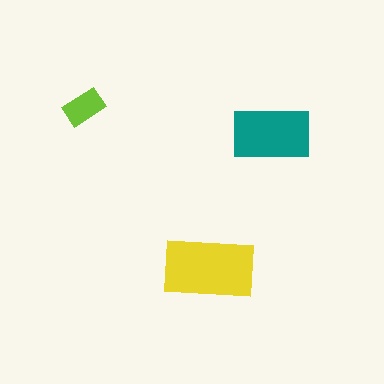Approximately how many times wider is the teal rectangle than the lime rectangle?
About 2 times wider.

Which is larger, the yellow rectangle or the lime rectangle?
The yellow one.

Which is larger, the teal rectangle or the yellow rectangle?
The yellow one.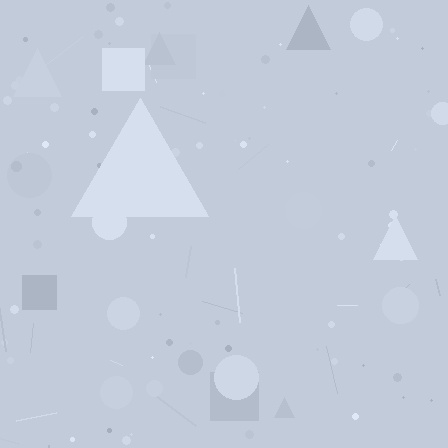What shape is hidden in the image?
A triangle is hidden in the image.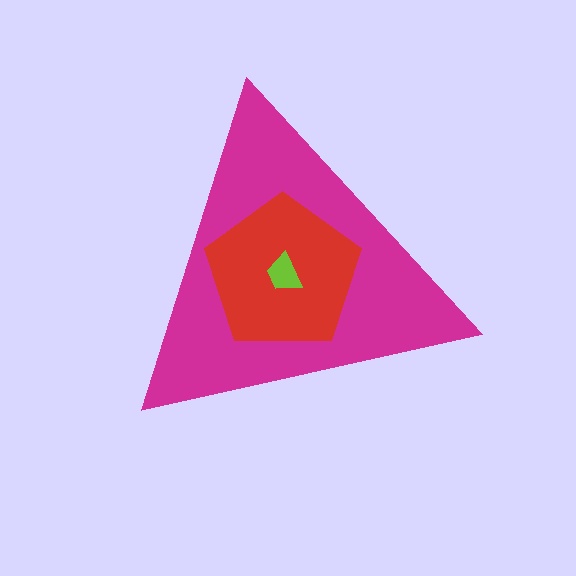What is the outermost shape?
The magenta triangle.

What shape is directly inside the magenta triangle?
The red pentagon.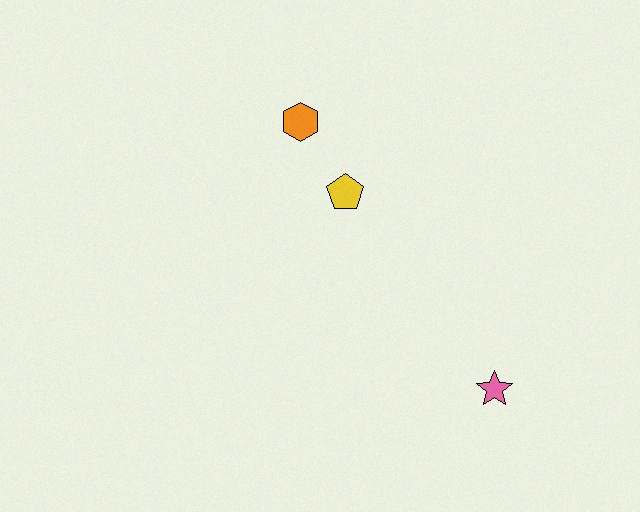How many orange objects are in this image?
There is 1 orange object.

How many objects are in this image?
There are 3 objects.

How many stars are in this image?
There is 1 star.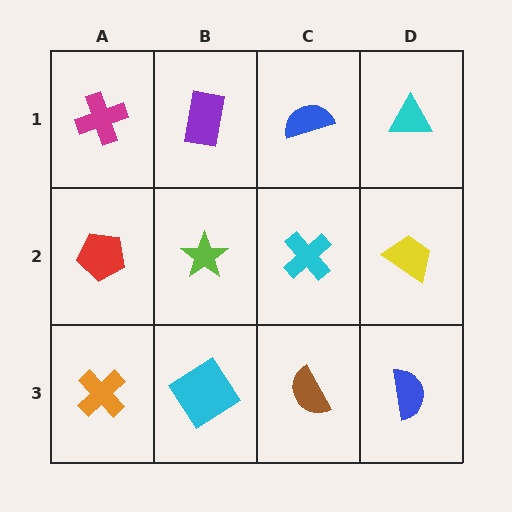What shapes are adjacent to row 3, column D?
A yellow trapezoid (row 2, column D), a brown semicircle (row 3, column C).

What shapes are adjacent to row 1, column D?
A yellow trapezoid (row 2, column D), a blue semicircle (row 1, column C).